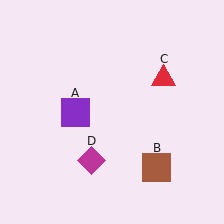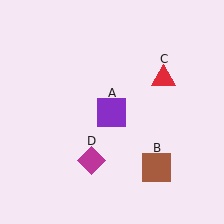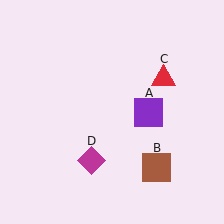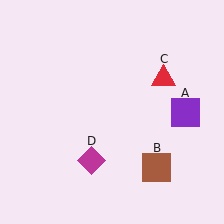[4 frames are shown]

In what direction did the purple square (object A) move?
The purple square (object A) moved right.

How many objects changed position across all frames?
1 object changed position: purple square (object A).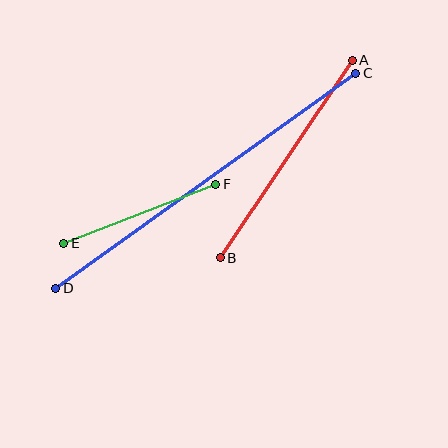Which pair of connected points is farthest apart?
Points C and D are farthest apart.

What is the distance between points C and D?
The distance is approximately 369 pixels.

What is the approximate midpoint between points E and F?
The midpoint is at approximately (140, 214) pixels.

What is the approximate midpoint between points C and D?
The midpoint is at approximately (206, 181) pixels.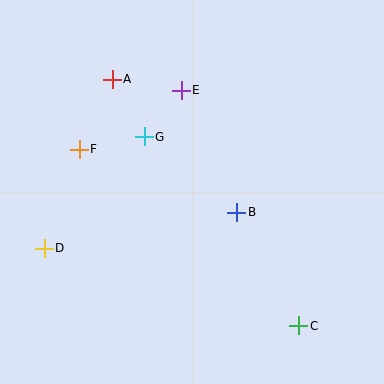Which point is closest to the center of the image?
Point B at (237, 212) is closest to the center.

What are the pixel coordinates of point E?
Point E is at (181, 90).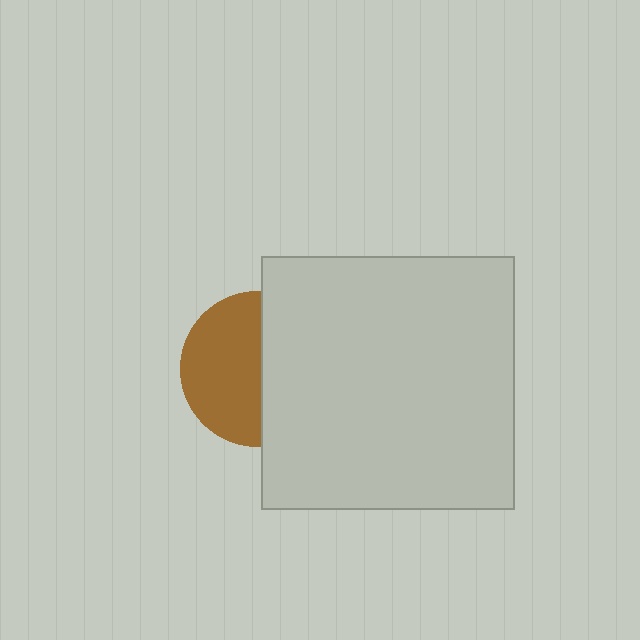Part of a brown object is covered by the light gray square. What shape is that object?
It is a circle.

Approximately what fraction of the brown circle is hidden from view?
Roughly 47% of the brown circle is hidden behind the light gray square.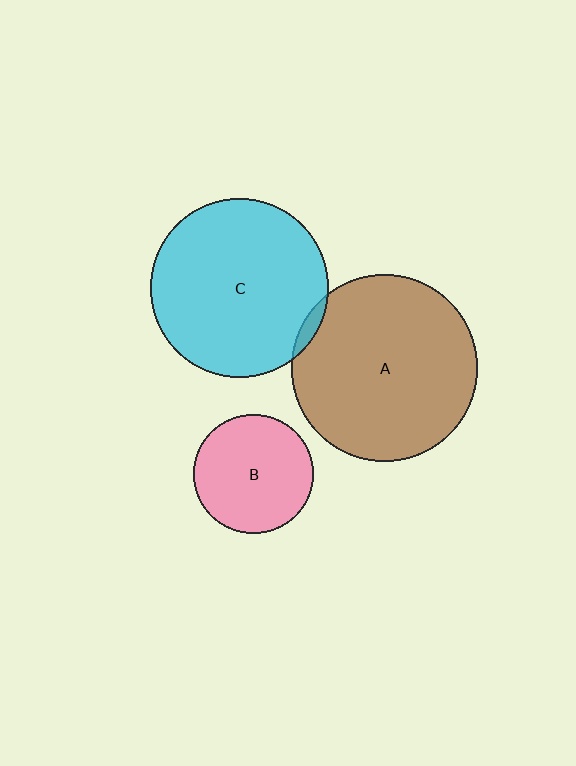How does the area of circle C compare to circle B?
Approximately 2.2 times.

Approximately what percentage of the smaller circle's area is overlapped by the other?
Approximately 5%.